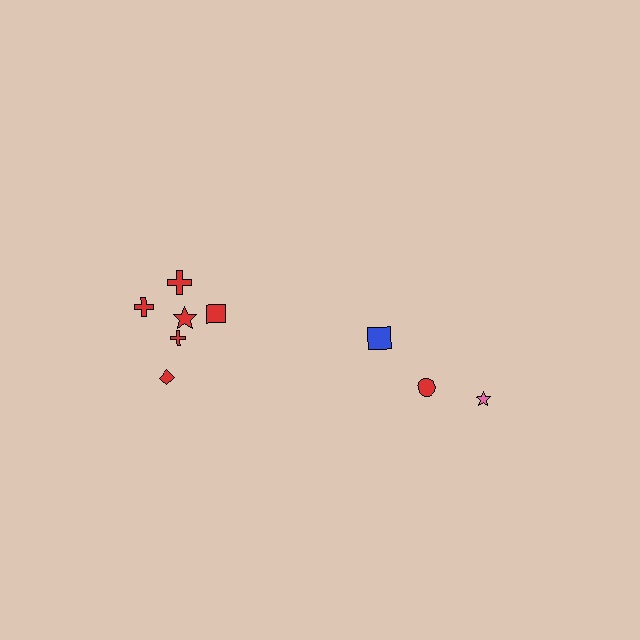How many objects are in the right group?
There are 3 objects.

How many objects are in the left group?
There are 6 objects.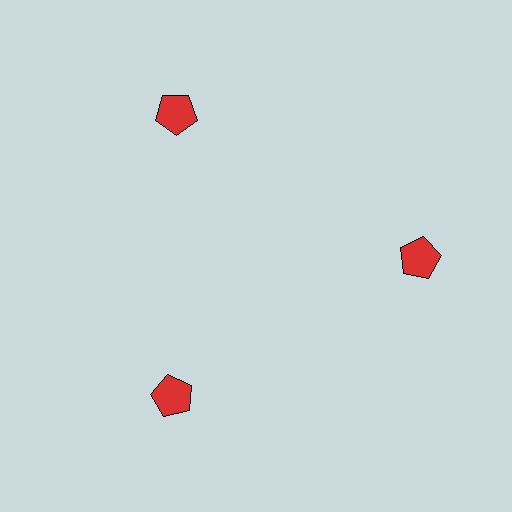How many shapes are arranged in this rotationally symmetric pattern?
There are 3 shapes, arranged in 3 groups of 1.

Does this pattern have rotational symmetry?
Yes, this pattern has 3-fold rotational symmetry. It looks the same after rotating 120 degrees around the center.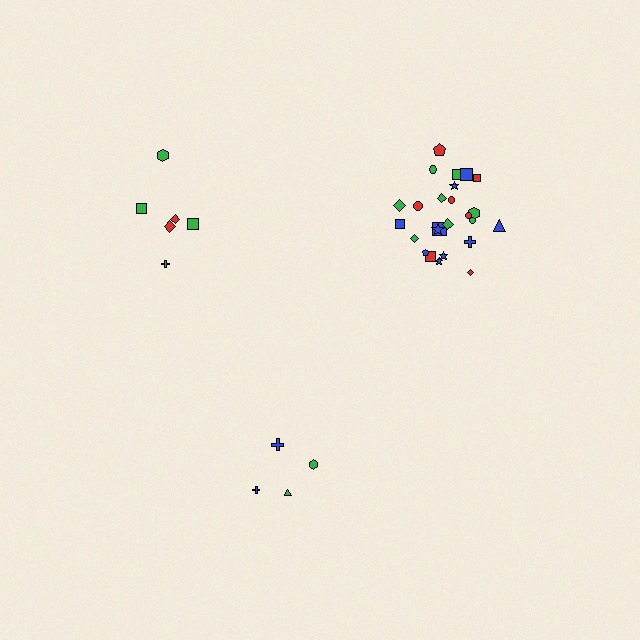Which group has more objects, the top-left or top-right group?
The top-right group.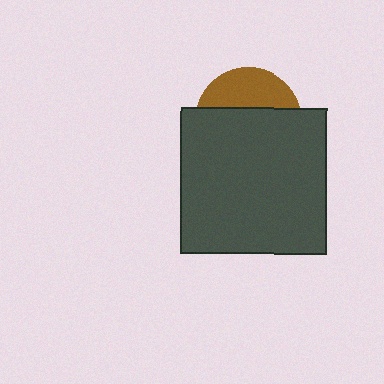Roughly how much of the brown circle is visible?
A small part of it is visible (roughly 34%).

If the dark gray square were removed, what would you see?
You would see the complete brown circle.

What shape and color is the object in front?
The object in front is a dark gray square.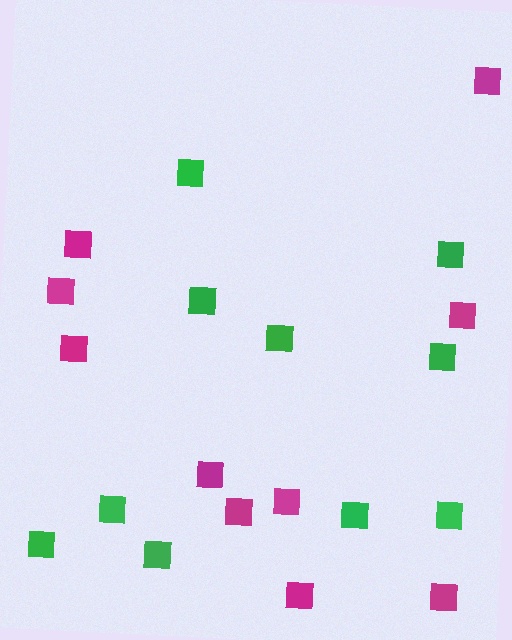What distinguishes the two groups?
There are 2 groups: one group of magenta squares (10) and one group of green squares (10).